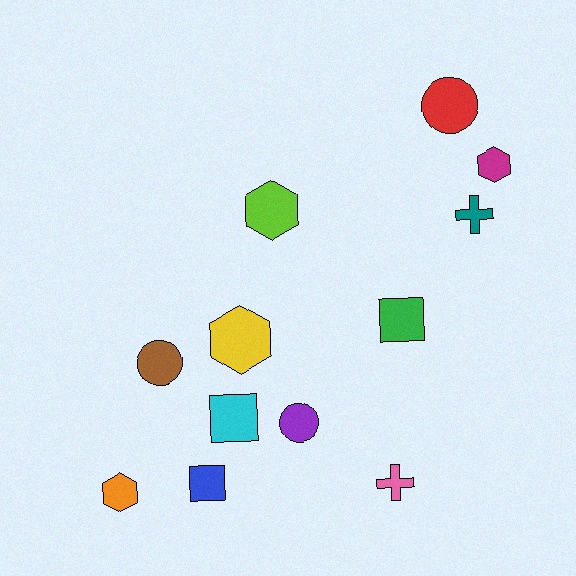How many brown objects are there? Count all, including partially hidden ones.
There is 1 brown object.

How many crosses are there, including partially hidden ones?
There are 2 crosses.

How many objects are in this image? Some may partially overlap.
There are 12 objects.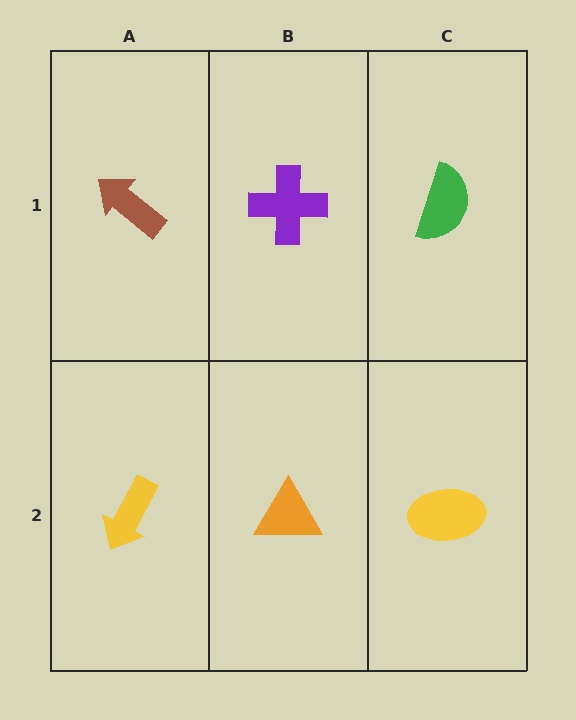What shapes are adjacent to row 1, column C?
A yellow ellipse (row 2, column C), a purple cross (row 1, column B).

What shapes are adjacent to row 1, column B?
An orange triangle (row 2, column B), a brown arrow (row 1, column A), a green semicircle (row 1, column C).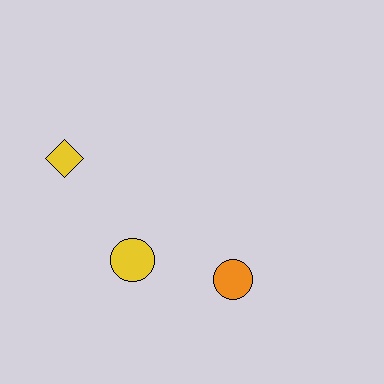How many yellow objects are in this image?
There are 2 yellow objects.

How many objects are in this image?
There are 3 objects.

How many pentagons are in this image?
There are no pentagons.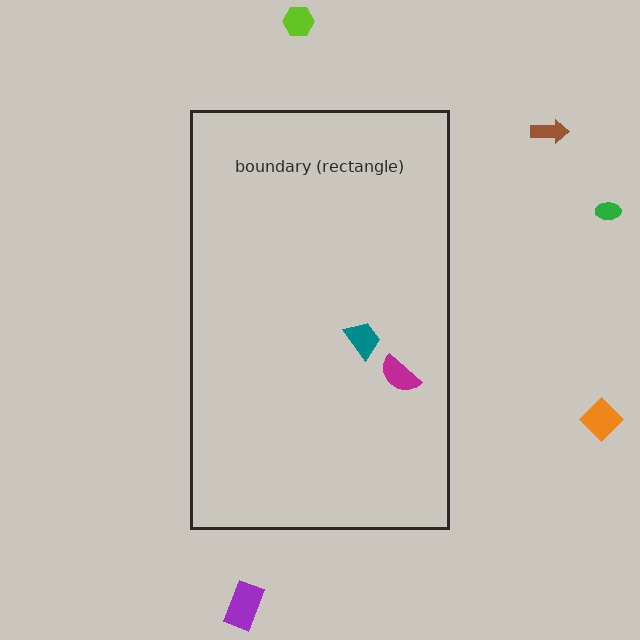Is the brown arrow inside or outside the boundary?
Outside.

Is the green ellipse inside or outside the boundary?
Outside.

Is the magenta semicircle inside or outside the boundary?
Inside.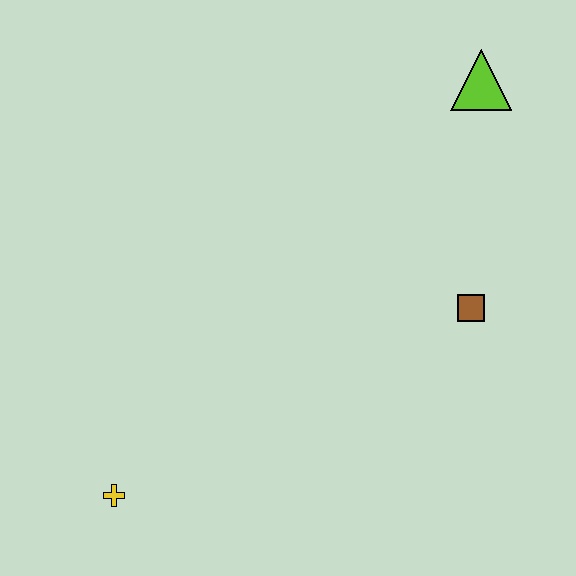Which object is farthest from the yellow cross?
The lime triangle is farthest from the yellow cross.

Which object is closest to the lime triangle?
The brown square is closest to the lime triangle.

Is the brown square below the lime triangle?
Yes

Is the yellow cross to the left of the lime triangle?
Yes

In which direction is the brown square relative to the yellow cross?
The brown square is to the right of the yellow cross.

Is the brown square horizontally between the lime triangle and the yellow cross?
Yes